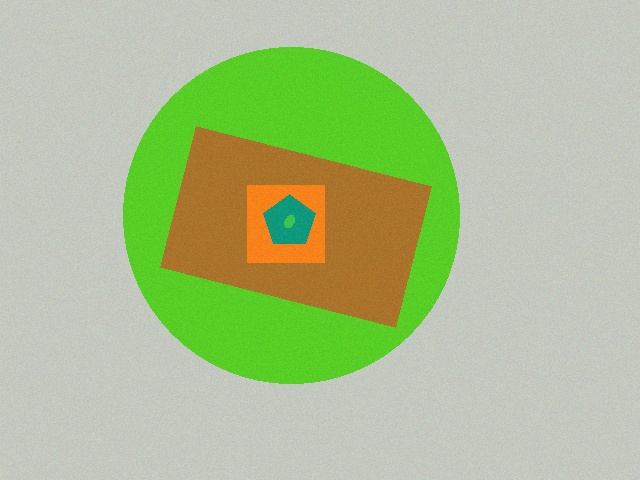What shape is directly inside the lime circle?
The brown rectangle.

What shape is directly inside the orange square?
The teal pentagon.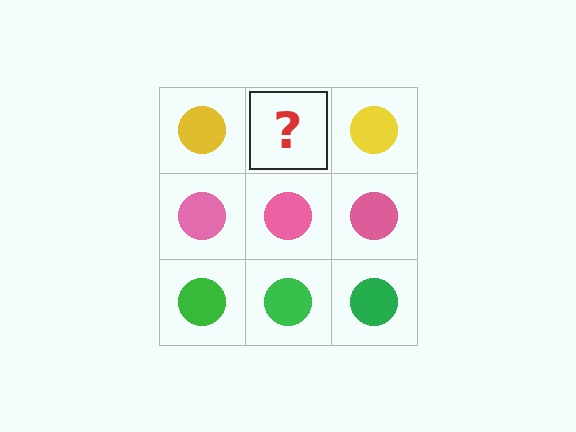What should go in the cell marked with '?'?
The missing cell should contain a yellow circle.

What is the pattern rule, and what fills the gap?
The rule is that each row has a consistent color. The gap should be filled with a yellow circle.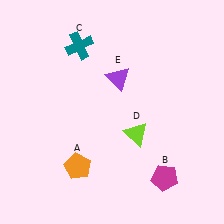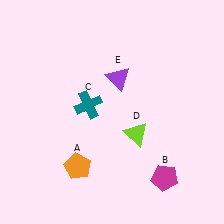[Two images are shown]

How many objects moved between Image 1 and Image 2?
1 object moved between the two images.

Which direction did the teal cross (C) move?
The teal cross (C) moved down.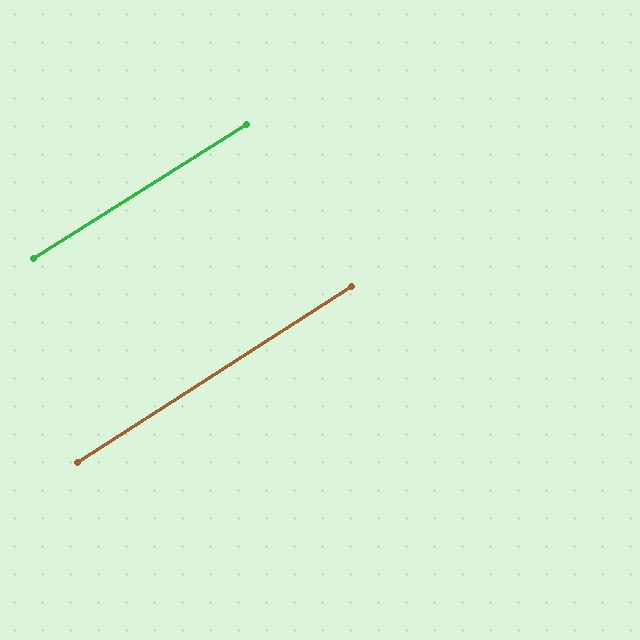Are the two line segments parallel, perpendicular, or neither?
Parallel — their directions differ by only 0.6°.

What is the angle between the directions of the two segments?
Approximately 1 degree.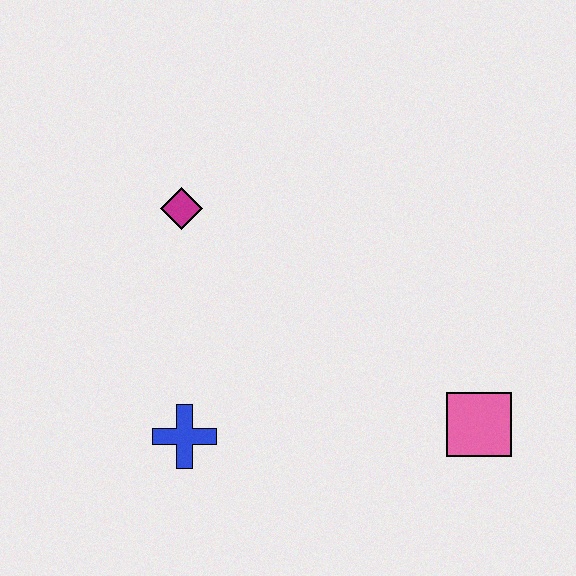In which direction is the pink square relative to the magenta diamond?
The pink square is to the right of the magenta diamond.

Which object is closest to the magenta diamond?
The blue cross is closest to the magenta diamond.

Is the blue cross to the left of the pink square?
Yes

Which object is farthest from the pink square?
The magenta diamond is farthest from the pink square.